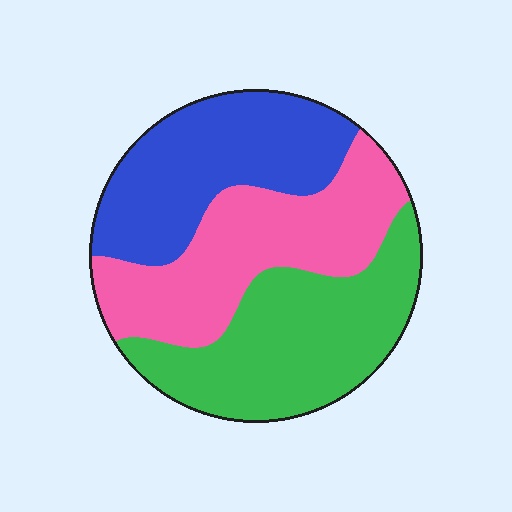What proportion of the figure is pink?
Pink takes up between a third and a half of the figure.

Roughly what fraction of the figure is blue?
Blue covers 31% of the figure.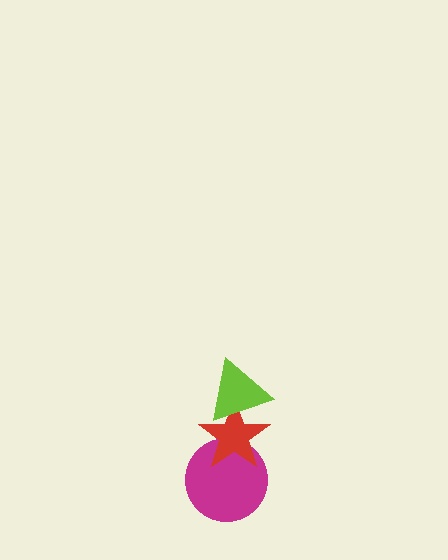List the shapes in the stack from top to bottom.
From top to bottom: the lime triangle, the red star, the magenta circle.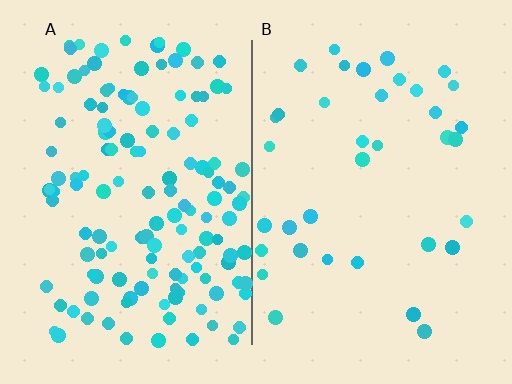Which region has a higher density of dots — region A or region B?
A (the left).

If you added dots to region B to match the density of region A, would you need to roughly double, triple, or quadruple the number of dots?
Approximately quadruple.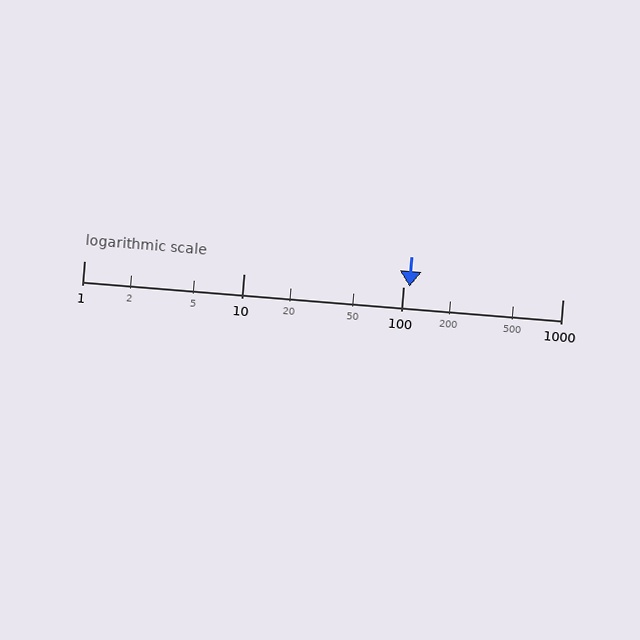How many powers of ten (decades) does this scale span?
The scale spans 3 decades, from 1 to 1000.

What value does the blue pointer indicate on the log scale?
The pointer indicates approximately 110.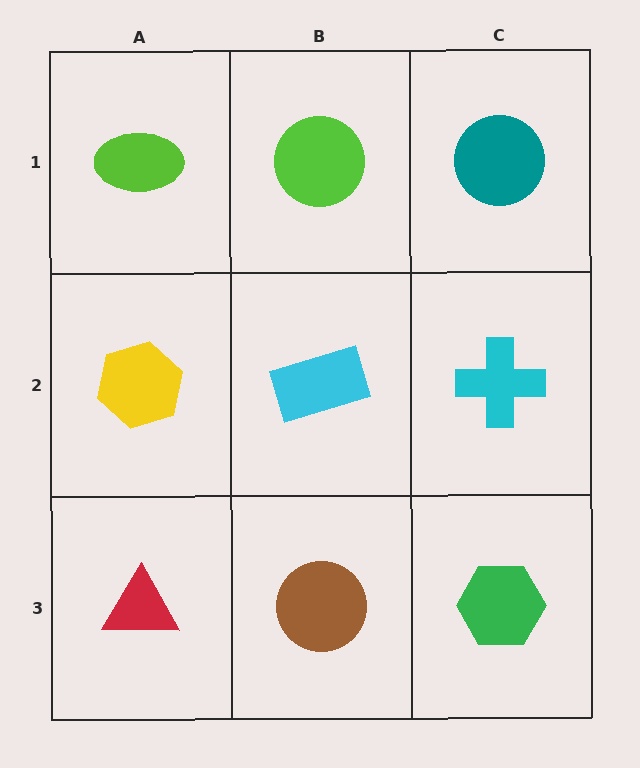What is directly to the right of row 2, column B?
A cyan cross.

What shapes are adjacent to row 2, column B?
A lime circle (row 1, column B), a brown circle (row 3, column B), a yellow hexagon (row 2, column A), a cyan cross (row 2, column C).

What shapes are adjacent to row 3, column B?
A cyan rectangle (row 2, column B), a red triangle (row 3, column A), a green hexagon (row 3, column C).